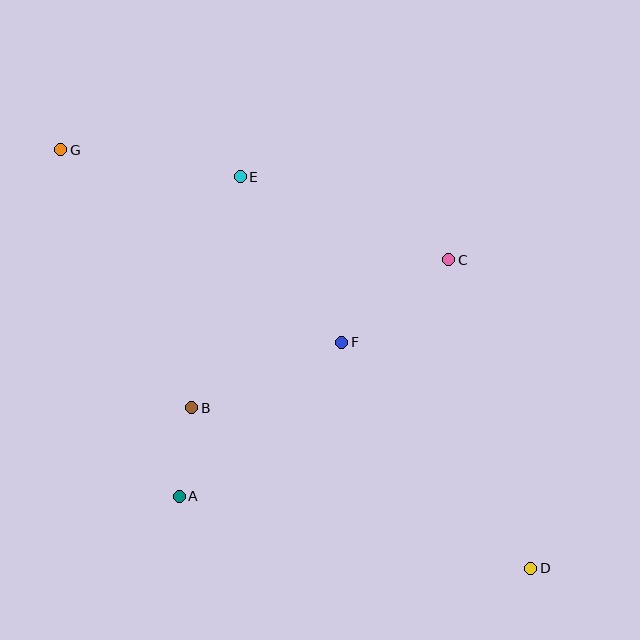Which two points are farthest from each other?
Points D and G are farthest from each other.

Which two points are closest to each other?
Points A and B are closest to each other.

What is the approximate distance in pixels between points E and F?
The distance between E and F is approximately 194 pixels.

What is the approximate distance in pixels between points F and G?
The distance between F and G is approximately 341 pixels.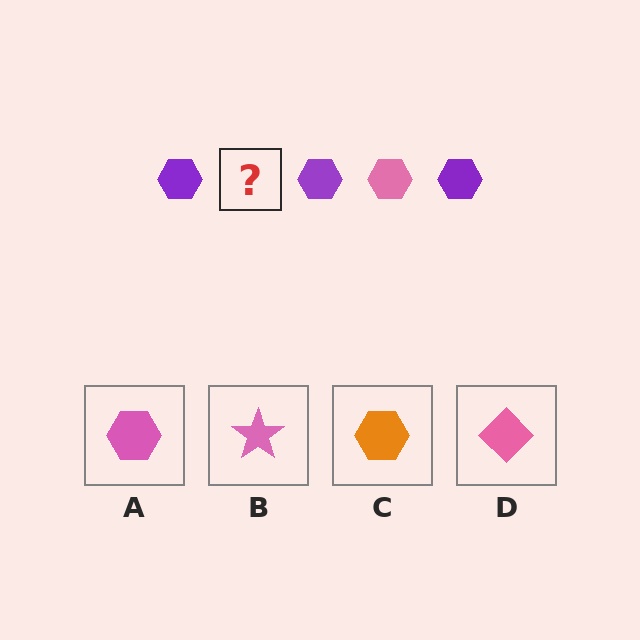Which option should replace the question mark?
Option A.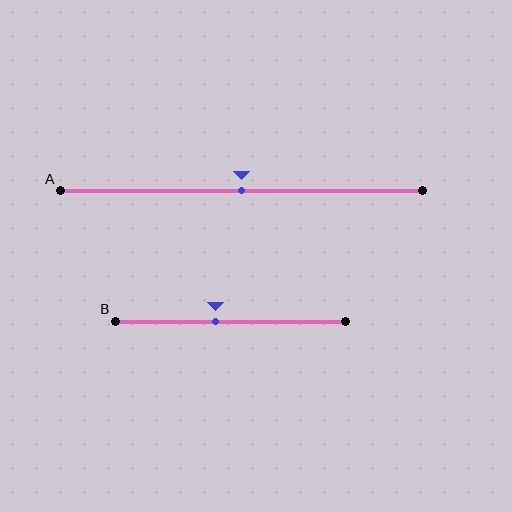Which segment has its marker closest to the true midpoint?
Segment A has its marker closest to the true midpoint.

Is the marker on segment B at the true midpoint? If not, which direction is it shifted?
No, the marker on segment B is shifted to the left by about 7% of the segment length.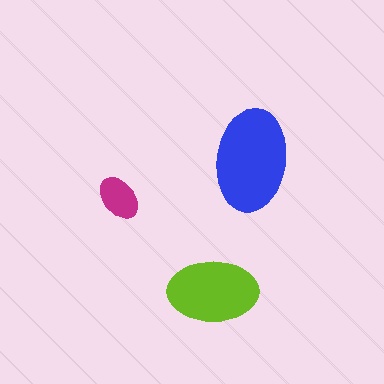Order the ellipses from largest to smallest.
the blue one, the lime one, the magenta one.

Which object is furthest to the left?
The magenta ellipse is leftmost.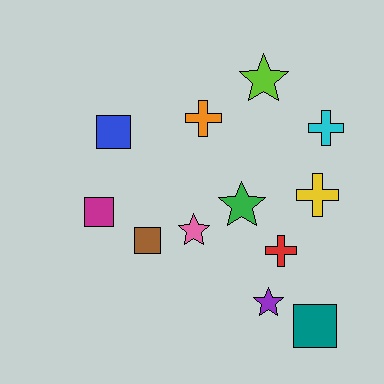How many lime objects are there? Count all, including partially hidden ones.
There is 1 lime object.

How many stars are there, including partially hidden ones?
There are 4 stars.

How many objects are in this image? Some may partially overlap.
There are 12 objects.